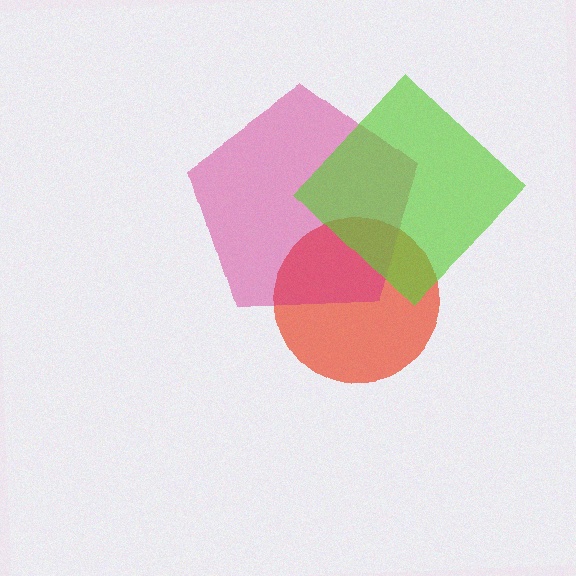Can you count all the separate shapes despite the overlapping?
Yes, there are 3 separate shapes.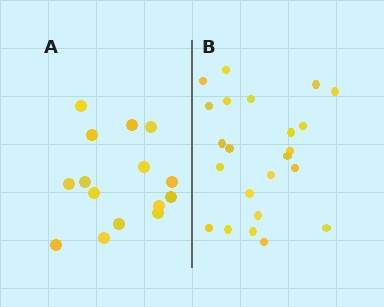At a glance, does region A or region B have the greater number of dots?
Region B (the right region) has more dots.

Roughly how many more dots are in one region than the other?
Region B has roughly 8 or so more dots than region A.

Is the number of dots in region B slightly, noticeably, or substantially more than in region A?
Region B has substantially more. The ratio is roughly 1.5 to 1.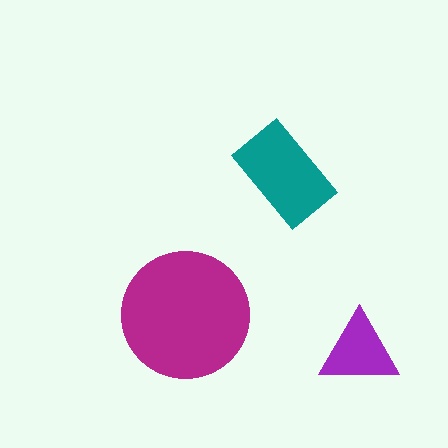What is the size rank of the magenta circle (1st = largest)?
1st.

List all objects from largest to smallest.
The magenta circle, the teal rectangle, the purple triangle.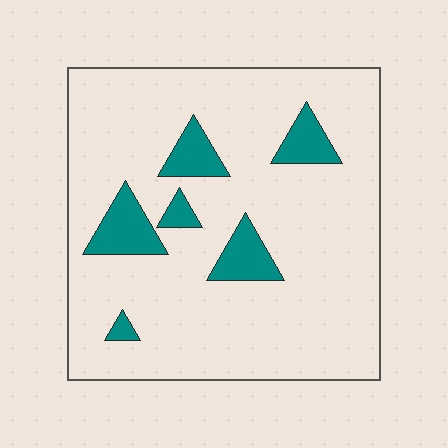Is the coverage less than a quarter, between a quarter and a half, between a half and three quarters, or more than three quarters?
Less than a quarter.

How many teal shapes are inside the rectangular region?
6.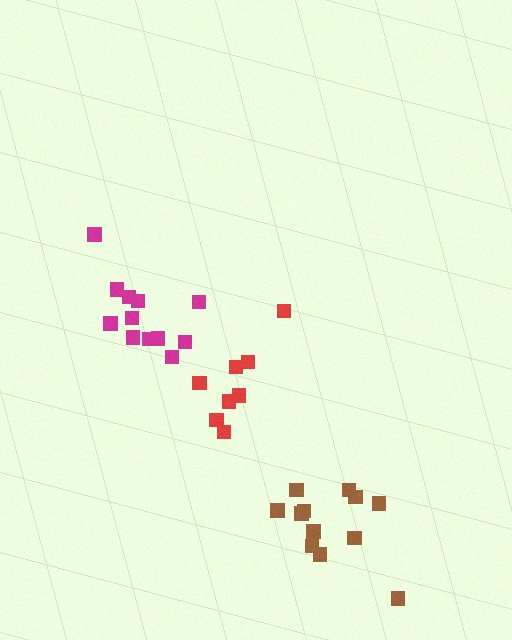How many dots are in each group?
Group 1: 12 dots, Group 2: 8 dots, Group 3: 12 dots (32 total).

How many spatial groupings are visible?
There are 3 spatial groupings.